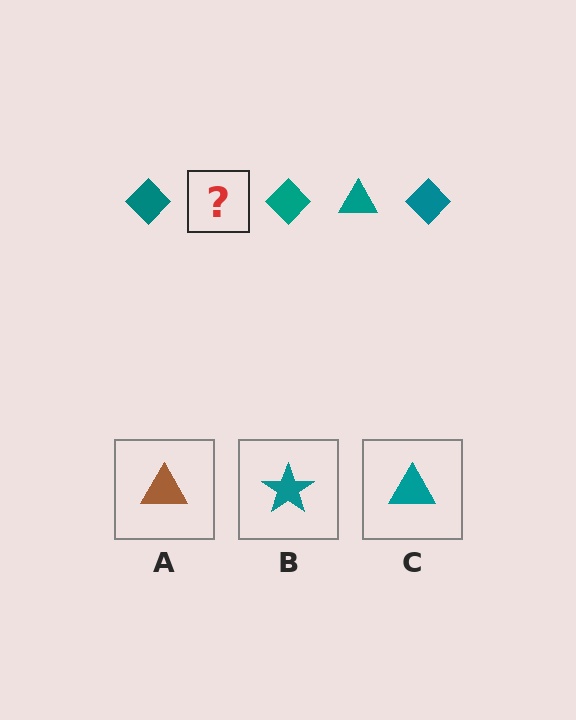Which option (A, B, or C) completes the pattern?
C.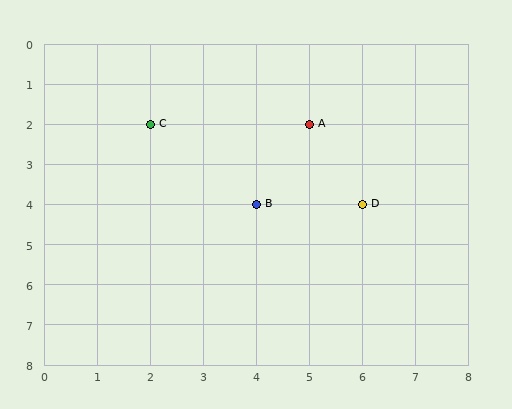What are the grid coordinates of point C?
Point C is at grid coordinates (2, 2).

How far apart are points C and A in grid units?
Points C and A are 3 columns apart.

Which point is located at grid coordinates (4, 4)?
Point B is at (4, 4).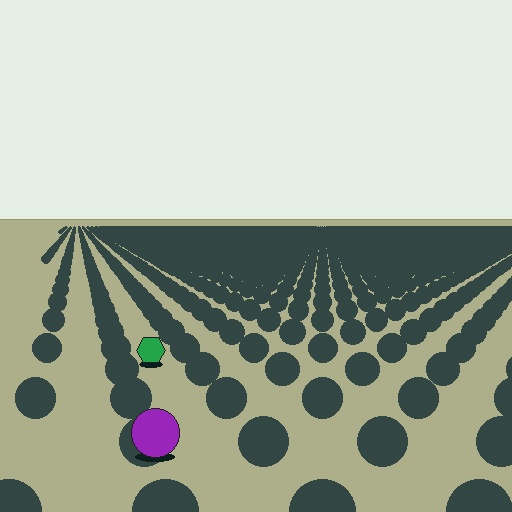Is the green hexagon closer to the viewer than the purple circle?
No. The purple circle is closer — you can tell from the texture gradient: the ground texture is coarser near it.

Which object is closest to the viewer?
The purple circle is closest. The texture marks near it are larger and more spread out.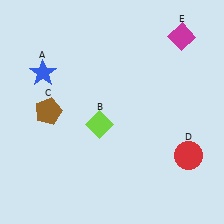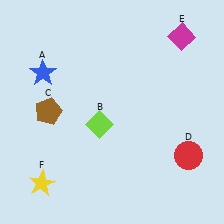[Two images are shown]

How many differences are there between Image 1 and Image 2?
There is 1 difference between the two images.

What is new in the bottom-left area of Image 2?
A yellow star (F) was added in the bottom-left area of Image 2.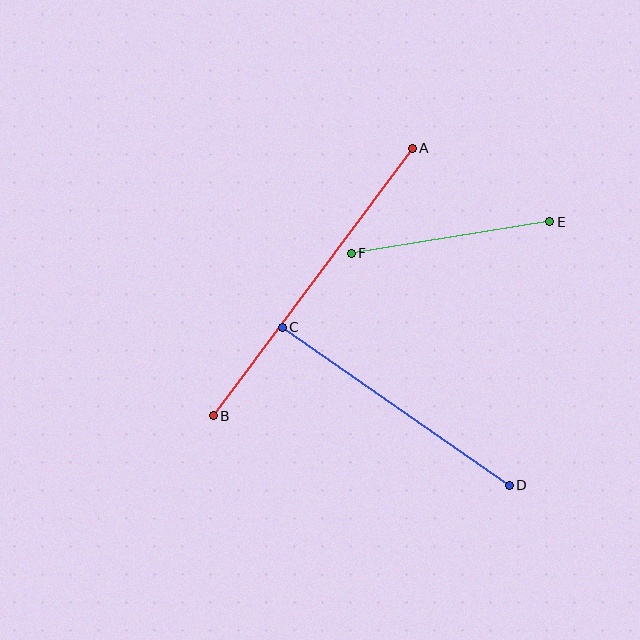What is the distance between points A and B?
The distance is approximately 334 pixels.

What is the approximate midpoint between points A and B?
The midpoint is at approximately (313, 282) pixels.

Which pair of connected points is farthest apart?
Points A and B are farthest apart.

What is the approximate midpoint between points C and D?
The midpoint is at approximately (396, 406) pixels.